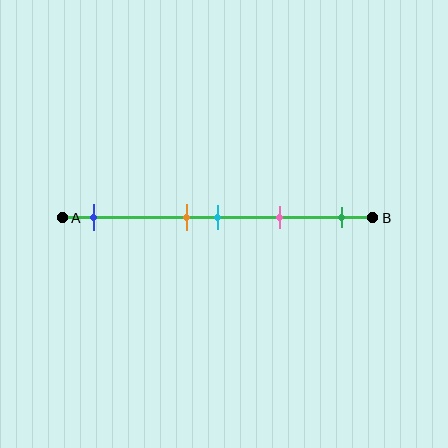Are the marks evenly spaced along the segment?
No, the marks are not evenly spaced.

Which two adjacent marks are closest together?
The orange and cyan marks are the closest adjacent pair.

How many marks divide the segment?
There are 5 marks dividing the segment.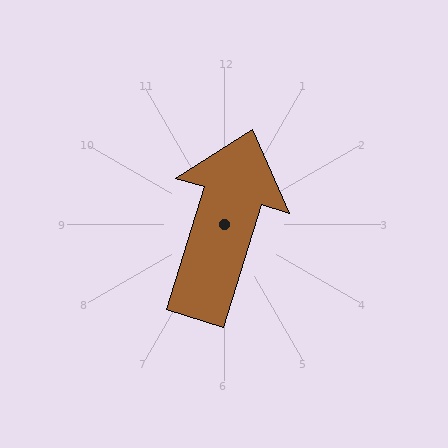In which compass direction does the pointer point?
North.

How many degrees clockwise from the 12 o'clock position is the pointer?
Approximately 17 degrees.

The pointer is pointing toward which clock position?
Roughly 1 o'clock.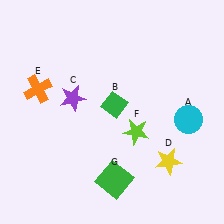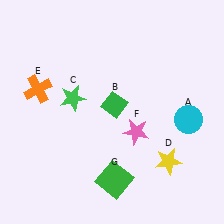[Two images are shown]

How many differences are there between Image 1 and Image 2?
There are 2 differences between the two images.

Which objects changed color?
C changed from purple to green. F changed from lime to pink.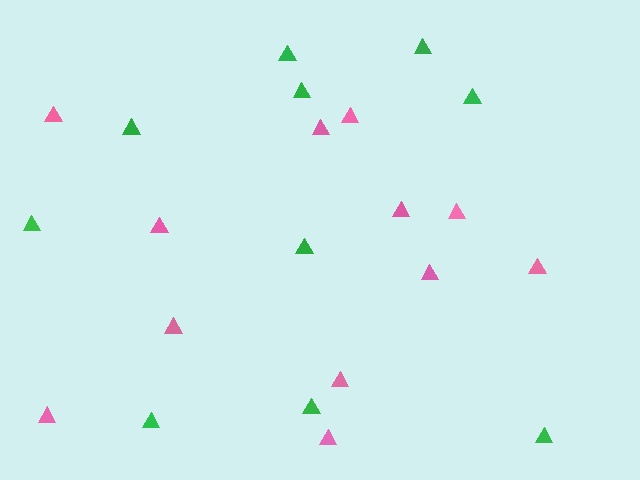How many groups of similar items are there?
There are 2 groups: one group of pink triangles (12) and one group of green triangles (10).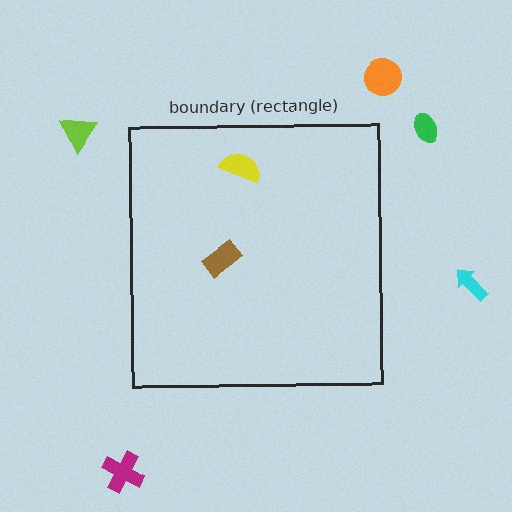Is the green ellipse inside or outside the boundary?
Outside.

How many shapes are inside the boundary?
2 inside, 5 outside.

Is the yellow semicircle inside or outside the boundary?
Inside.